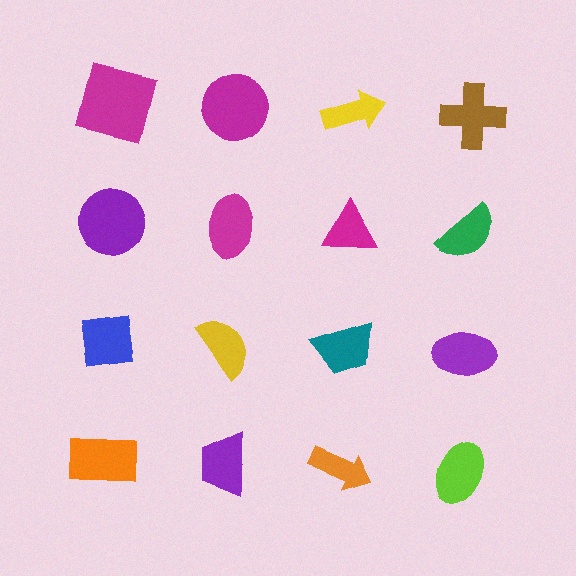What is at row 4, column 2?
A purple trapezoid.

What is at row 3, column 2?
A yellow semicircle.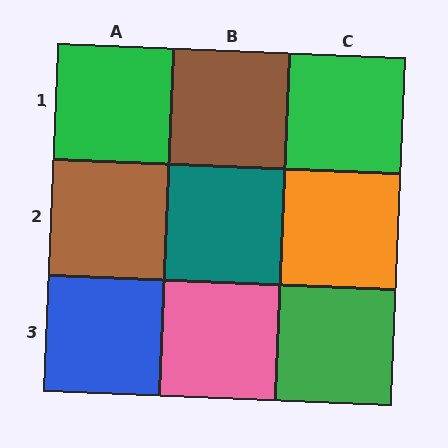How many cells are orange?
1 cell is orange.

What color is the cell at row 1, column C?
Green.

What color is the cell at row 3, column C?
Green.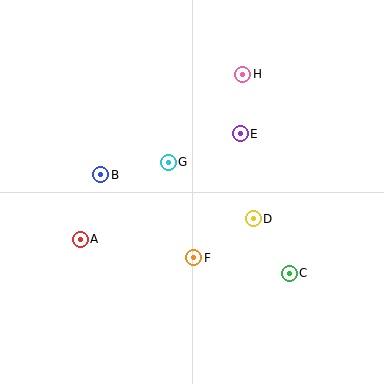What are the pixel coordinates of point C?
Point C is at (289, 273).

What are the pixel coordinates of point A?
Point A is at (80, 239).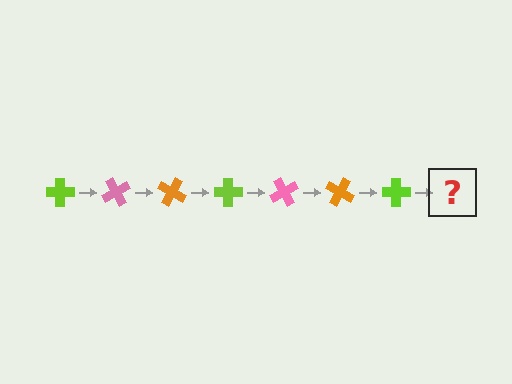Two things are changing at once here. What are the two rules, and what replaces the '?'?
The two rules are that it rotates 60 degrees each step and the color cycles through lime, pink, and orange. The '?' should be a pink cross, rotated 420 degrees from the start.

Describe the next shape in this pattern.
It should be a pink cross, rotated 420 degrees from the start.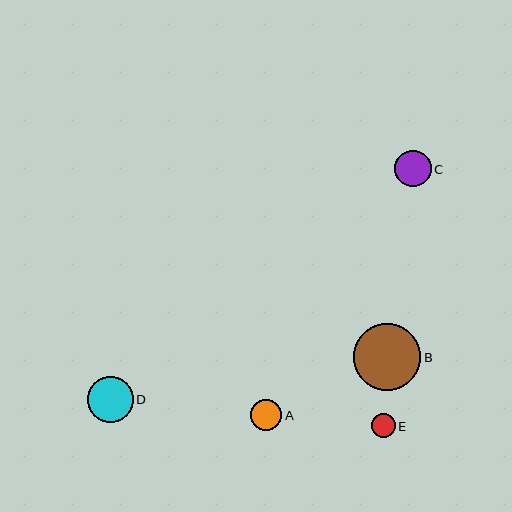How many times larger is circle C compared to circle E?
Circle C is approximately 1.5 times the size of circle E.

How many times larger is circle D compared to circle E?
Circle D is approximately 1.9 times the size of circle E.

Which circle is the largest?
Circle B is the largest with a size of approximately 67 pixels.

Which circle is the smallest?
Circle E is the smallest with a size of approximately 23 pixels.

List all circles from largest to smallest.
From largest to smallest: B, D, C, A, E.